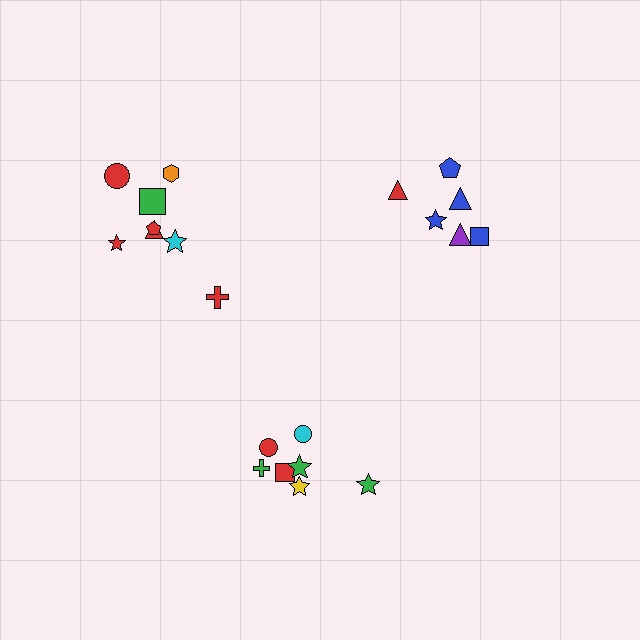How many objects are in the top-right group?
There are 6 objects.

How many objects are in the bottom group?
There are 7 objects.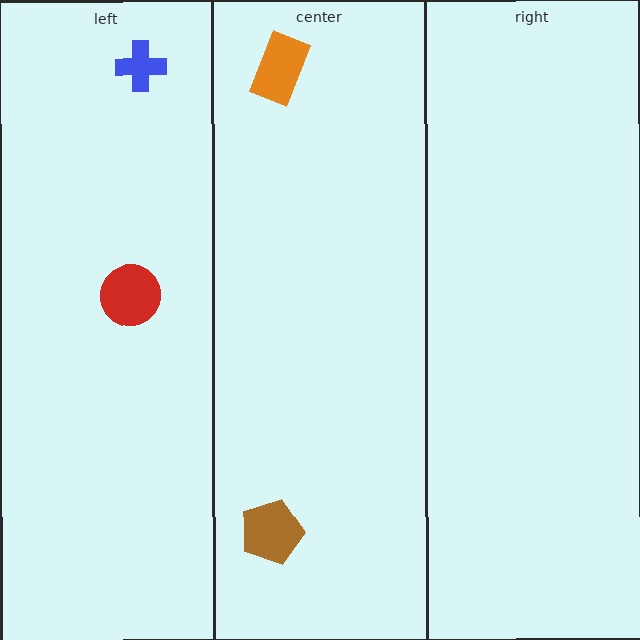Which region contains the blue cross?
The left region.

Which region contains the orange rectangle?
The center region.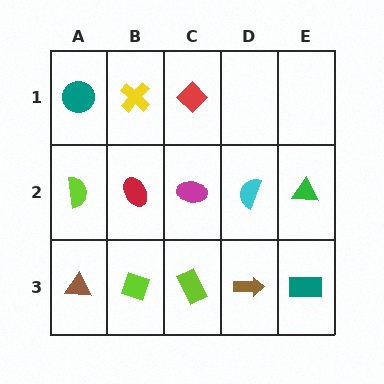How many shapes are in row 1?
3 shapes.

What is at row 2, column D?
A cyan semicircle.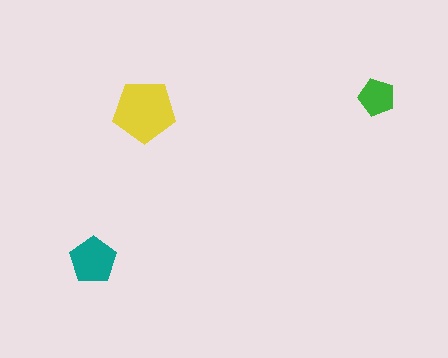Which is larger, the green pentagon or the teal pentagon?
The teal one.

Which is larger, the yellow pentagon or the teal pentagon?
The yellow one.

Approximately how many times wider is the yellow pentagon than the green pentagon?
About 1.5 times wider.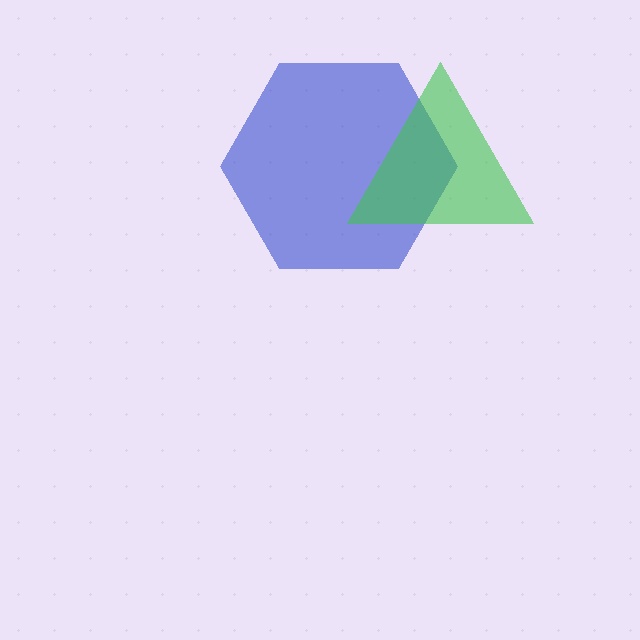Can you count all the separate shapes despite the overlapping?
Yes, there are 2 separate shapes.